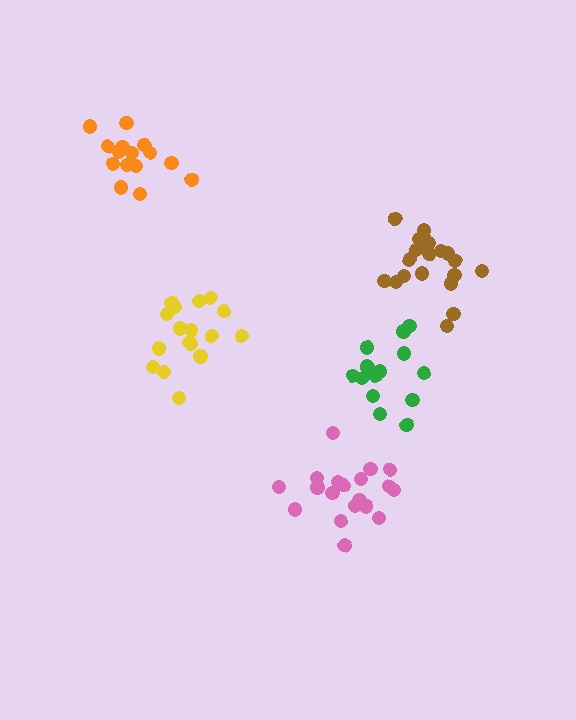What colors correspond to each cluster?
The clusters are colored: orange, brown, green, pink, yellow.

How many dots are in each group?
Group 1: 15 dots, Group 2: 21 dots, Group 3: 16 dots, Group 4: 20 dots, Group 5: 17 dots (89 total).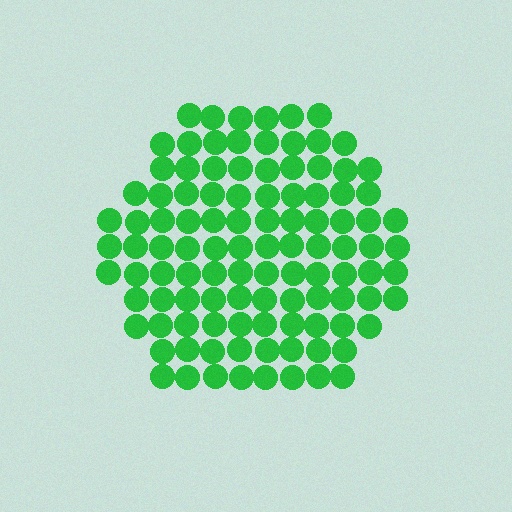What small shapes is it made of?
It is made of small circles.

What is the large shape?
The large shape is a hexagon.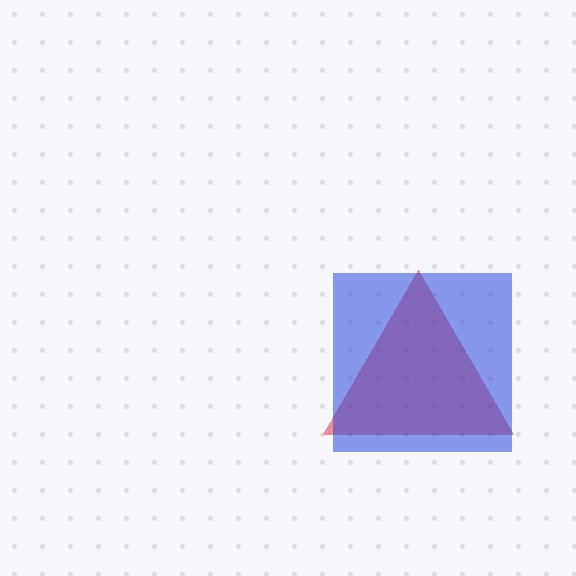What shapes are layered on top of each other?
The layered shapes are: a red triangle, a blue square.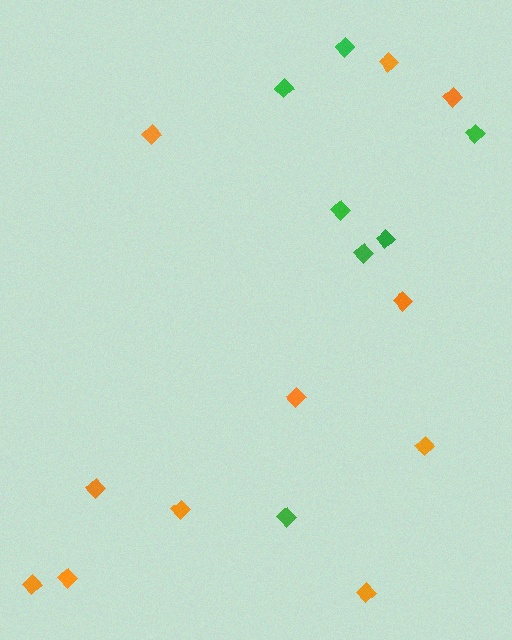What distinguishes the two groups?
There are 2 groups: one group of green diamonds (7) and one group of orange diamonds (11).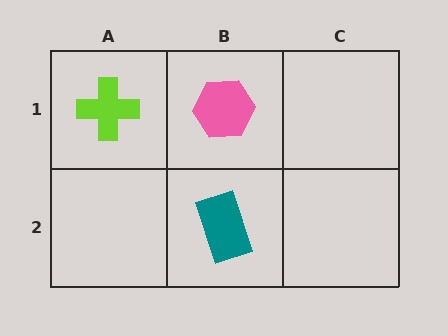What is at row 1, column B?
A pink hexagon.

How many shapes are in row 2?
1 shape.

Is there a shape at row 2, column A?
No, that cell is empty.